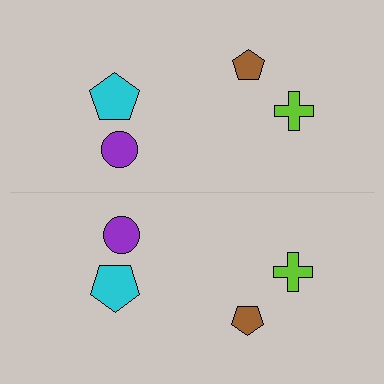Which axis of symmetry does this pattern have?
The pattern has a horizontal axis of symmetry running through the center of the image.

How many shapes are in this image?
There are 8 shapes in this image.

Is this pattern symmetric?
Yes, this pattern has bilateral (reflection) symmetry.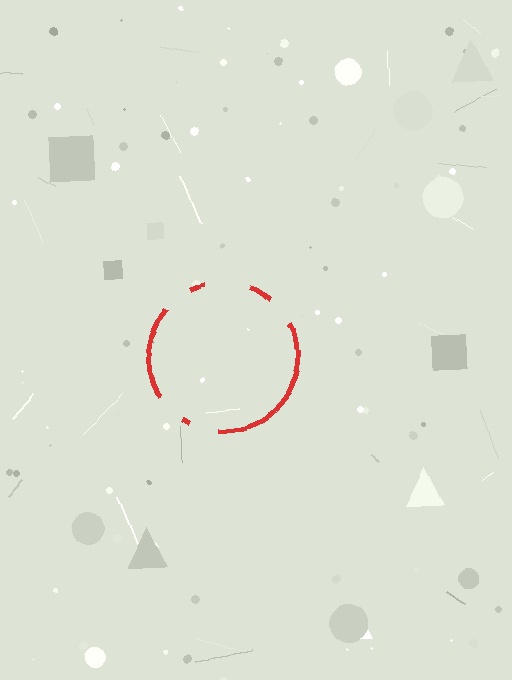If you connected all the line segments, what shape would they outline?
They would outline a circle.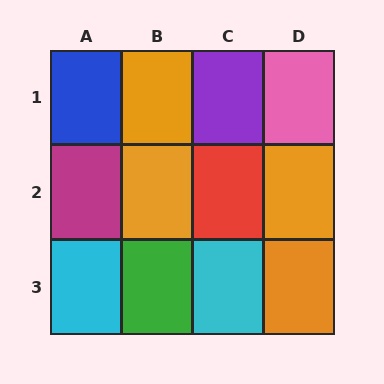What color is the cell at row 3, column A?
Cyan.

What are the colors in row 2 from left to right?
Magenta, orange, red, orange.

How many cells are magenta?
1 cell is magenta.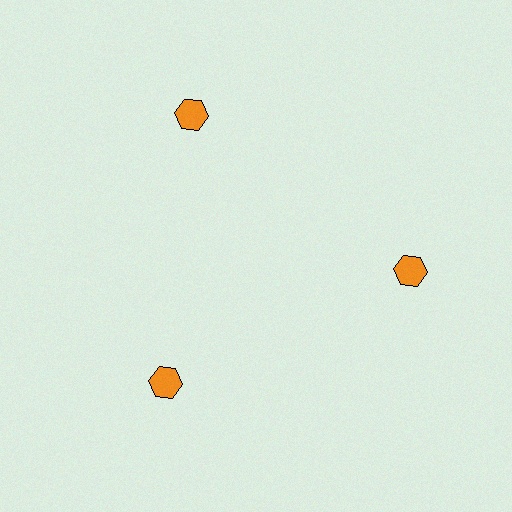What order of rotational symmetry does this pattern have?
This pattern has 3-fold rotational symmetry.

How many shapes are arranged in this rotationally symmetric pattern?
There are 3 shapes, arranged in 3 groups of 1.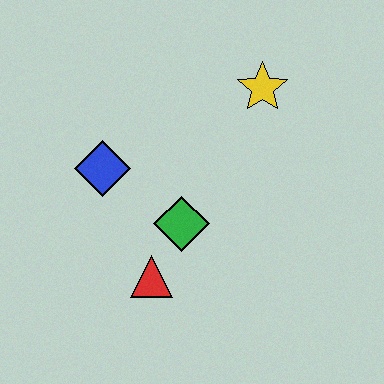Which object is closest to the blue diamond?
The green diamond is closest to the blue diamond.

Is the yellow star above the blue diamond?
Yes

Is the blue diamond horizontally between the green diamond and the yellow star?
No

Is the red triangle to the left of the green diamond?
Yes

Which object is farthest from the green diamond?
The yellow star is farthest from the green diamond.